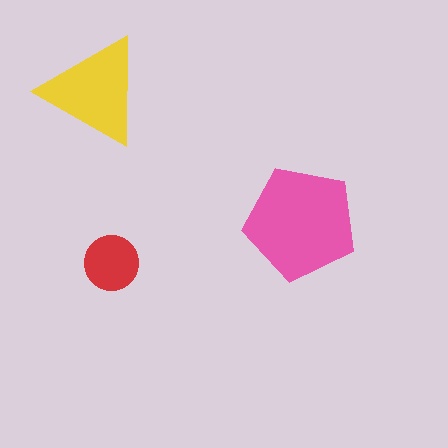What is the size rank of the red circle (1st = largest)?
3rd.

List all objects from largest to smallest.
The pink pentagon, the yellow triangle, the red circle.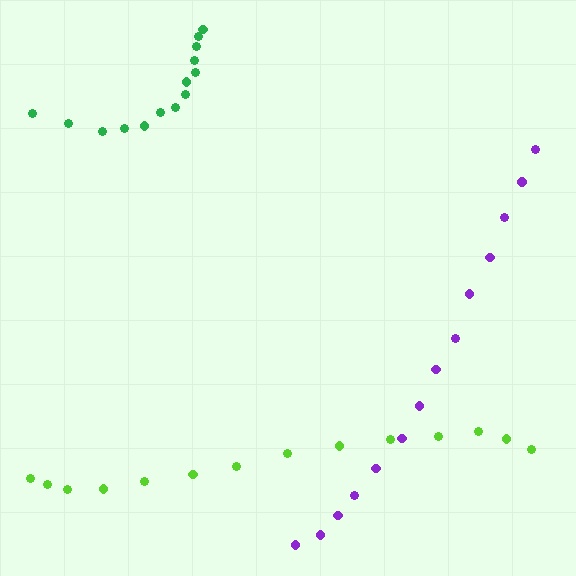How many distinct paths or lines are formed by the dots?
There are 3 distinct paths.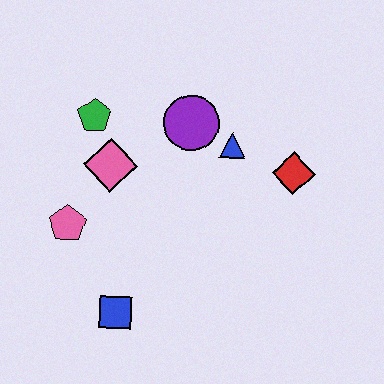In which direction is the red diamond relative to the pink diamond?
The red diamond is to the right of the pink diamond.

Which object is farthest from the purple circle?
The blue square is farthest from the purple circle.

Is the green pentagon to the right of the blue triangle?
No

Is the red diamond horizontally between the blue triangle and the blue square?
No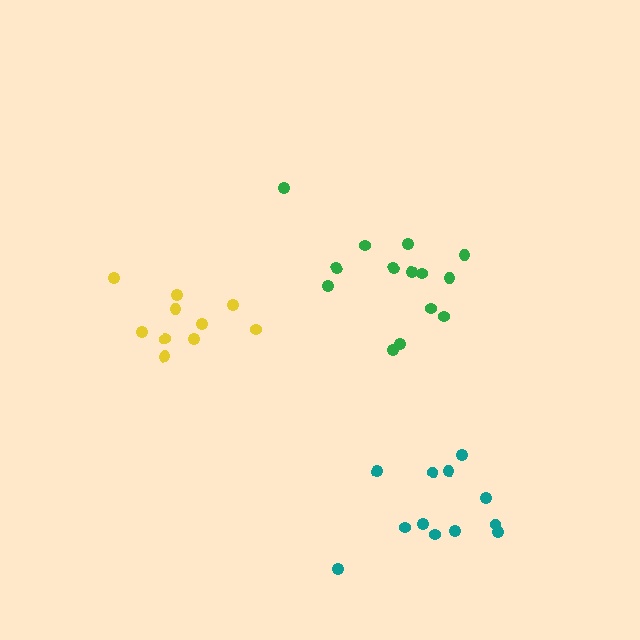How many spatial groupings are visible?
There are 3 spatial groupings.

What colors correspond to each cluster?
The clusters are colored: green, teal, yellow.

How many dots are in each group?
Group 1: 14 dots, Group 2: 12 dots, Group 3: 10 dots (36 total).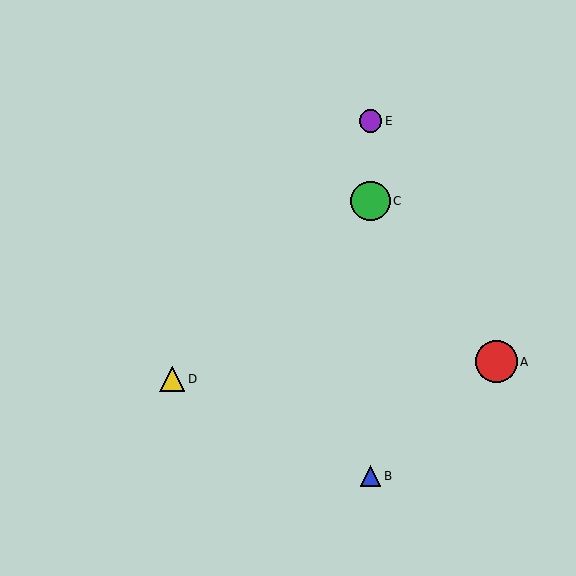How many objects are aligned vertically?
3 objects (B, C, E) are aligned vertically.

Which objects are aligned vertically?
Objects B, C, E are aligned vertically.